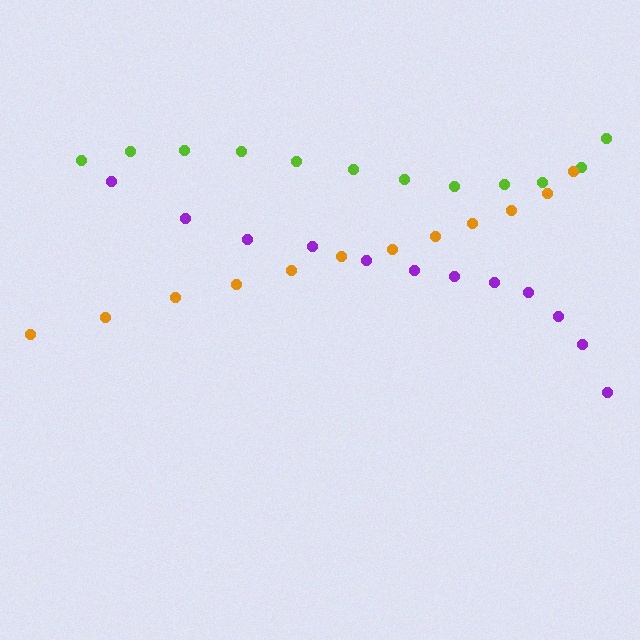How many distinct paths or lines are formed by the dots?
There are 3 distinct paths.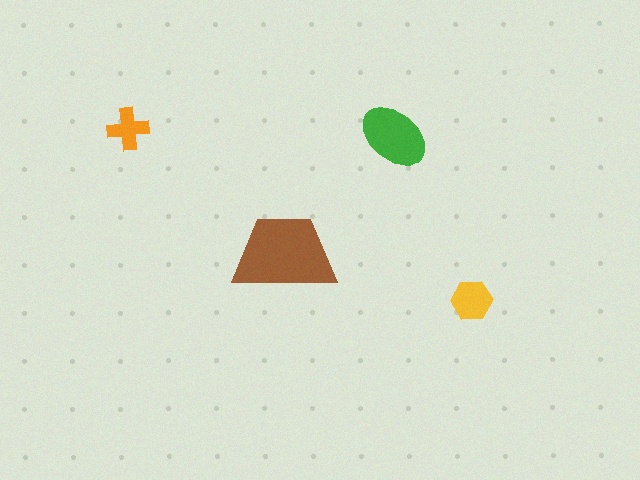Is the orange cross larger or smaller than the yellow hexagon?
Smaller.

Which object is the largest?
The brown trapezoid.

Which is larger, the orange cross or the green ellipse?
The green ellipse.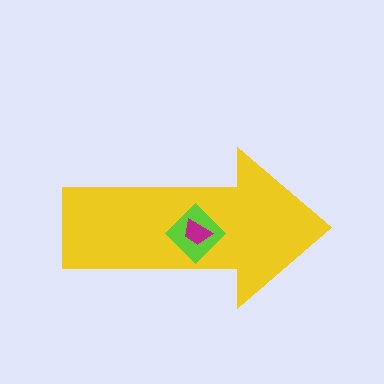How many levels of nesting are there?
3.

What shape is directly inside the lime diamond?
The magenta trapezoid.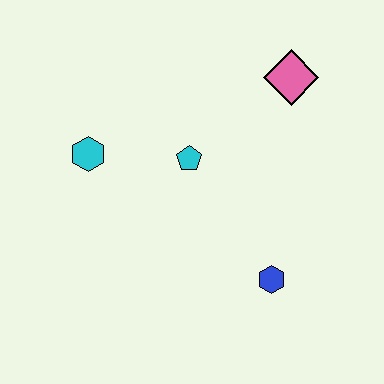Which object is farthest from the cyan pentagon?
The blue hexagon is farthest from the cyan pentagon.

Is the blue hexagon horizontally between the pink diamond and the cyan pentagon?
Yes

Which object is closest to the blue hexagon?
The cyan pentagon is closest to the blue hexagon.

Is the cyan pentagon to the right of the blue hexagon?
No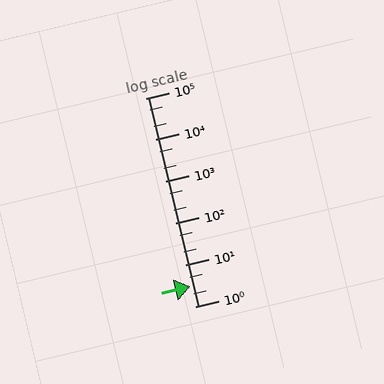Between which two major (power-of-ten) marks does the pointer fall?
The pointer is between 1 and 10.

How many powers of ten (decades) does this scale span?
The scale spans 5 decades, from 1 to 100000.